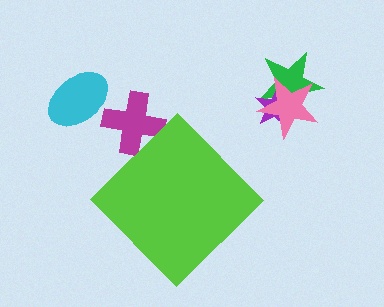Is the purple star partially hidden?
No, the purple star is fully visible.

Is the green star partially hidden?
No, the green star is fully visible.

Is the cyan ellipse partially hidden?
No, the cyan ellipse is fully visible.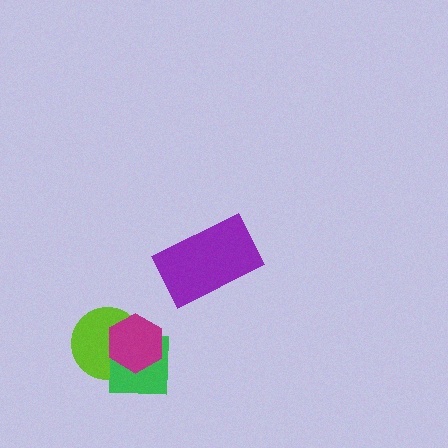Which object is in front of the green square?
The magenta hexagon is in front of the green square.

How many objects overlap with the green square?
2 objects overlap with the green square.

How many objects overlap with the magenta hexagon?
2 objects overlap with the magenta hexagon.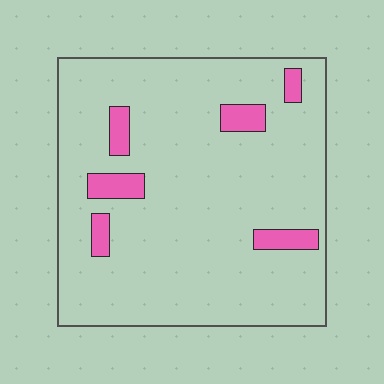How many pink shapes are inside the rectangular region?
6.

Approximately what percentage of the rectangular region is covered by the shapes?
Approximately 10%.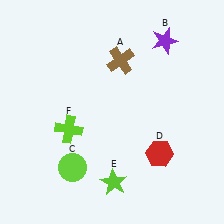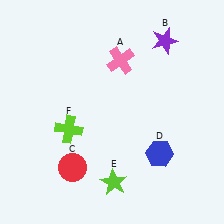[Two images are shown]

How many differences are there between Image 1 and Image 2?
There are 3 differences between the two images.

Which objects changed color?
A changed from brown to pink. C changed from lime to red. D changed from red to blue.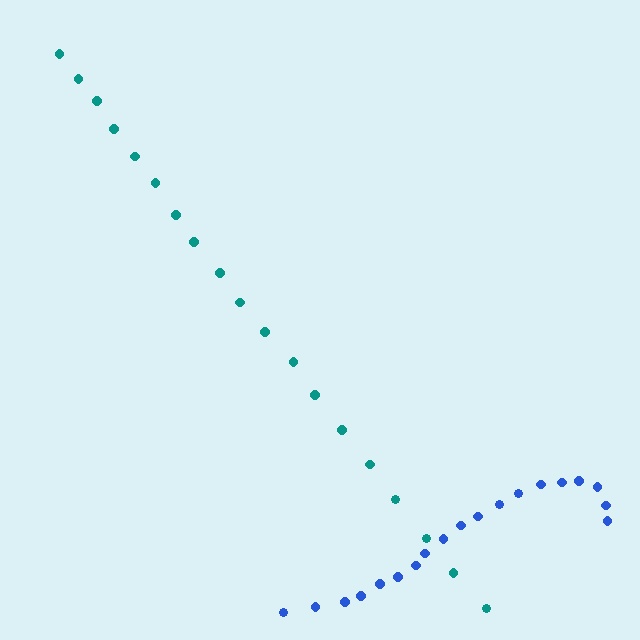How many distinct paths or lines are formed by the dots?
There are 2 distinct paths.